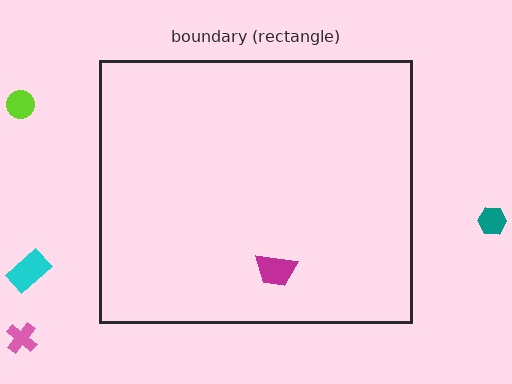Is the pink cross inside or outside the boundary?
Outside.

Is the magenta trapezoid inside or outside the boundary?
Inside.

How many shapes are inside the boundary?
1 inside, 4 outside.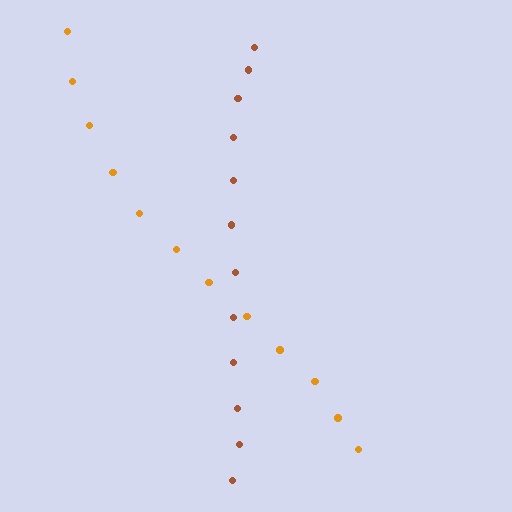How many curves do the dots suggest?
There are 2 distinct paths.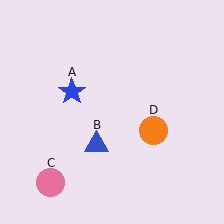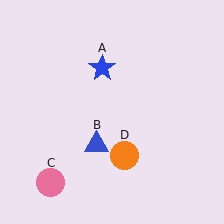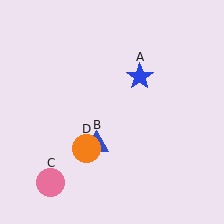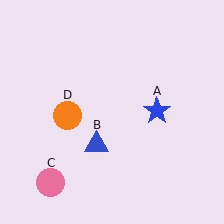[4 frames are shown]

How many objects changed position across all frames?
2 objects changed position: blue star (object A), orange circle (object D).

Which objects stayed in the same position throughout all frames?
Blue triangle (object B) and pink circle (object C) remained stationary.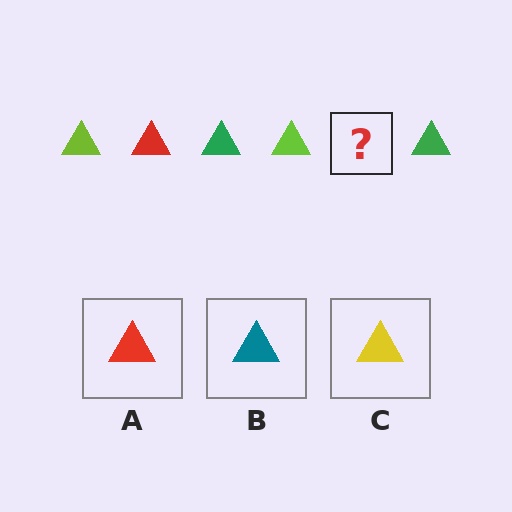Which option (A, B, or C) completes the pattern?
A.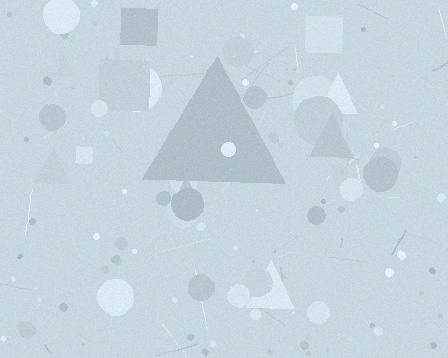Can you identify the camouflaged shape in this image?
The camouflaged shape is a triangle.